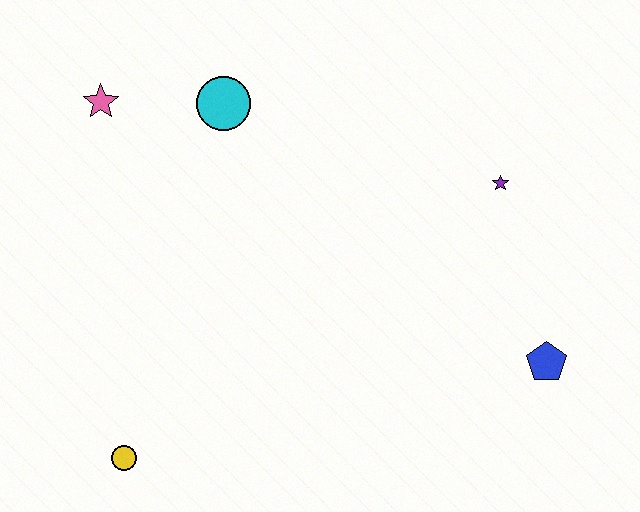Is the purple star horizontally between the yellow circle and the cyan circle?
No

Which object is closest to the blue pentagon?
The purple star is closest to the blue pentagon.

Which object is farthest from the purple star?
The yellow circle is farthest from the purple star.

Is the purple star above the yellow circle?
Yes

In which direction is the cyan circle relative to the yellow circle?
The cyan circle is above the yellow circle.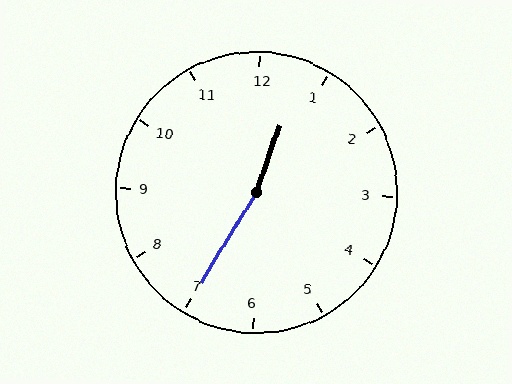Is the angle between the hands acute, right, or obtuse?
It is obtuse.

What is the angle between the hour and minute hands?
Approximately 168 degrees.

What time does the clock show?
12:35.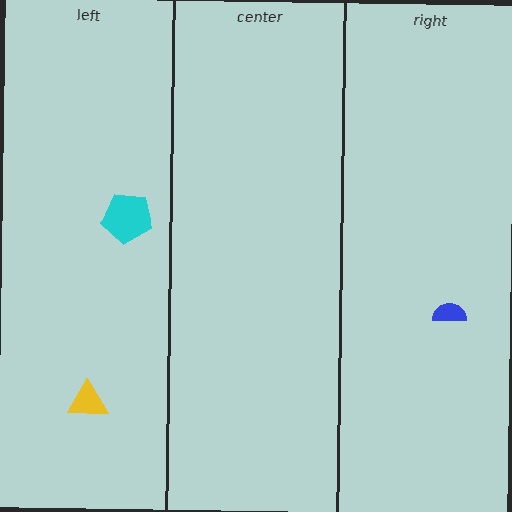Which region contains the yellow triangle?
The left region.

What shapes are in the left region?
The yellow triangle, the cyan pentagon.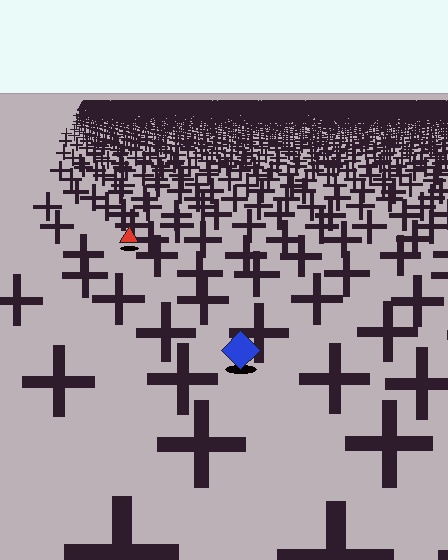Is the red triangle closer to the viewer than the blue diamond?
No. The blue diamond is closer — you can tell from the texture gradient: the ground texture is coarser near it.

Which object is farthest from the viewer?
The red triangle is farthest from the viewer. It appears smaller and the ground texture around it is denser.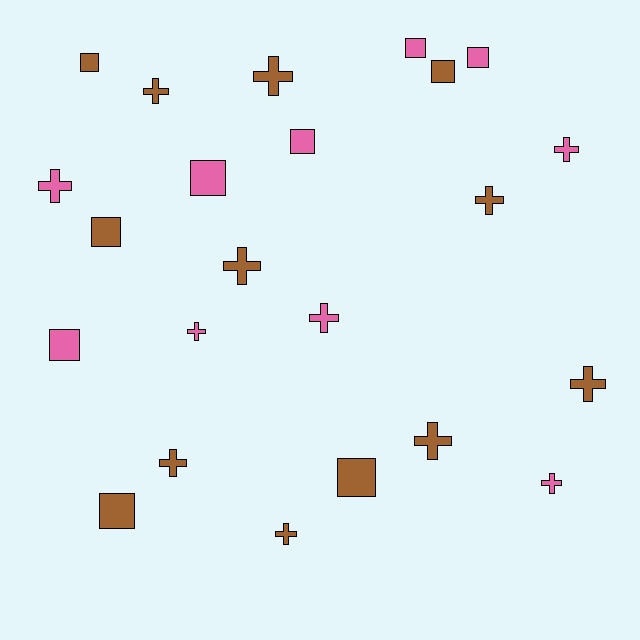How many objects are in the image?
There are 23 objects.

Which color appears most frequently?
Brown, with 13 objects.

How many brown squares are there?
There are 5 brown squares.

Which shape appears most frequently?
Cross, with 13 objects.